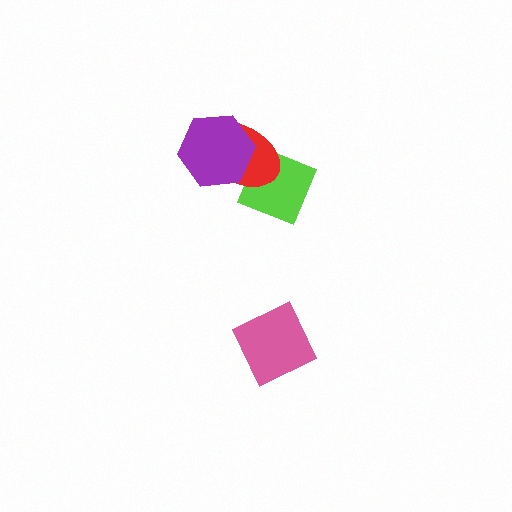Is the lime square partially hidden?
Yes, it is partially covered by another shape.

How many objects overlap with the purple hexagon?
1 object overlaps with the purple hexagon.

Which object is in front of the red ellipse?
The purple hexagon is in front of the red ellipse.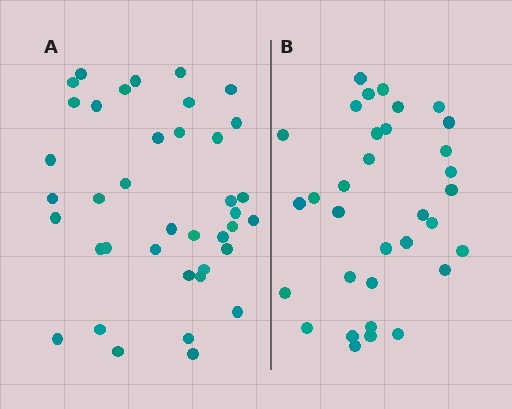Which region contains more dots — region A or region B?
Region A (the left region) has more dots.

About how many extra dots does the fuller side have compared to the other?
Region A has about 6 more dots than region B.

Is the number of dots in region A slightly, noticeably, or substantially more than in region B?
Region A has only slightly more — the two regions are fairly close. The ratio is roughly 1.2 to 1.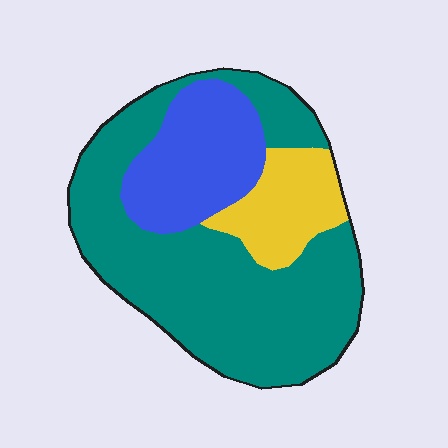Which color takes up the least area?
Yellow, at roughly 15%.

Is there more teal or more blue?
Teal.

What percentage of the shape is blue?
Blue covers 22% of the shape.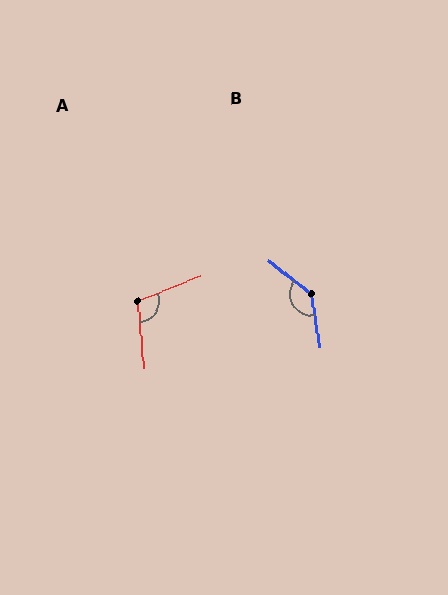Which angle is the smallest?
A, at approximately 107 degrees.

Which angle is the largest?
B, at approximately 137 degrees.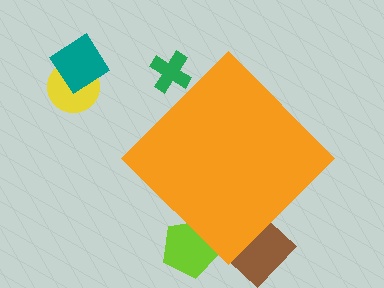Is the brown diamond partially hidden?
Yes, the brown diamond is partially hidden behind the orange diamond.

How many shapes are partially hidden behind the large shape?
3 shapes are partially hidden.